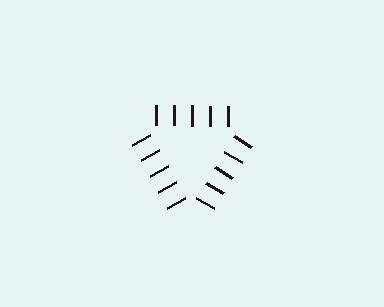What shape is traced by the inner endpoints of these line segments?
An illusory triangle — the line segments terminate on its edges but no continuous stroke is drawn.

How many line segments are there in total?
15 — 5 along each of the 3 edges.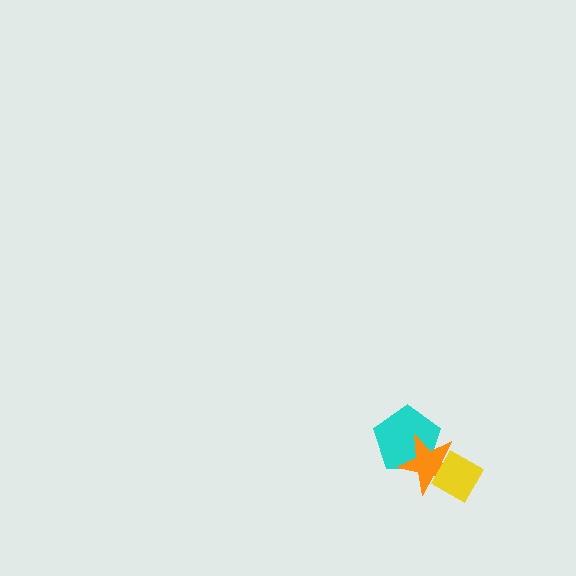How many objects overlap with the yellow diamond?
1 object overlaps with the yellow diamond.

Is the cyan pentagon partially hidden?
Yes, it is partially covered by another shape.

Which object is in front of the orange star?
The yellow diamond is in front of the orange star.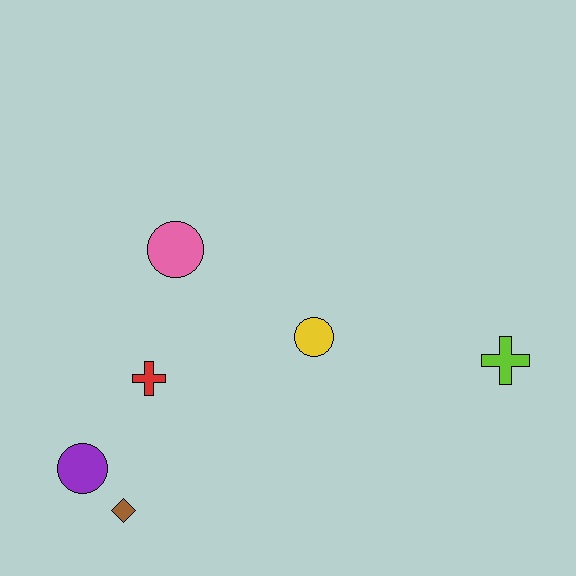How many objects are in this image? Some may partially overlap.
There are 6 objects.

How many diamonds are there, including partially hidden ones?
There is 1 diamond.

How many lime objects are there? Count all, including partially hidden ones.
There is 1 lime object.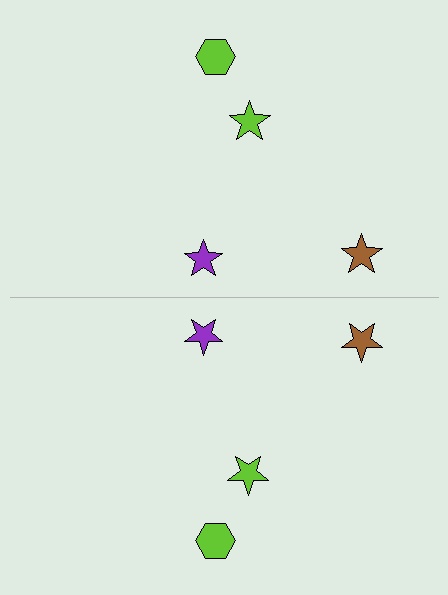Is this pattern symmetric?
Yes, this pattern has bilateral (reflection) symmetry.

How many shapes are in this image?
There are 8 shapes in this image.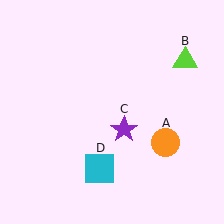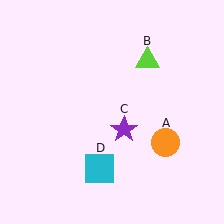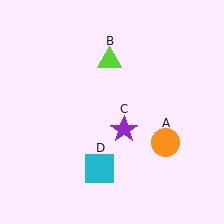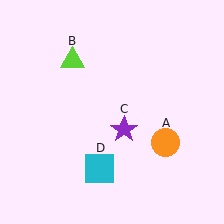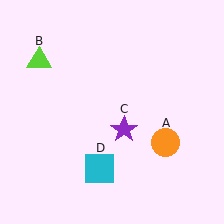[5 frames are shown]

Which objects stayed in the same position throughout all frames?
Orange circle (object A) and purple star (object C) and cyan square (object D) remained stationary.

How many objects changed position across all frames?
1 object changed position: lime triangle (object B).